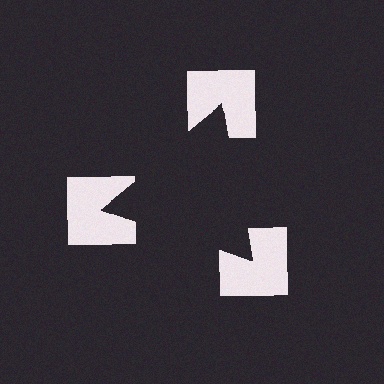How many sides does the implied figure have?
3 sides.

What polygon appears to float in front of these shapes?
An illusory triangle — its edges are inferred from the aligned wedge cuts in the notched squares, not physically drawn.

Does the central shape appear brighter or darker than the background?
It typically appears slightly darker than the background, even though no actual brightness change is drawn.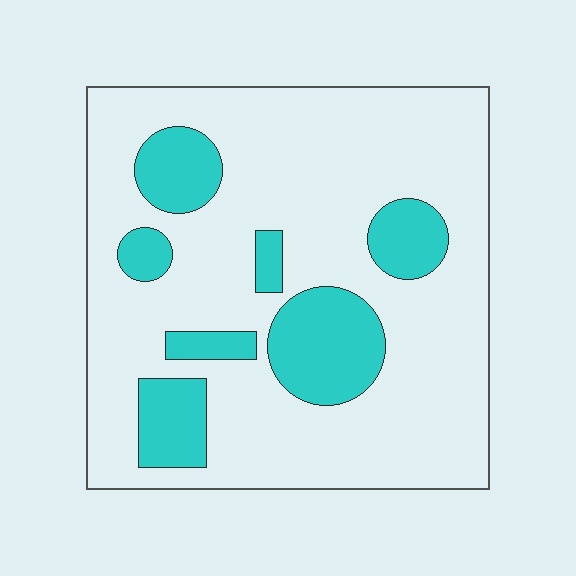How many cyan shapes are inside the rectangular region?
7.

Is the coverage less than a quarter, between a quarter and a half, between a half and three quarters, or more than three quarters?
Less than a quarter.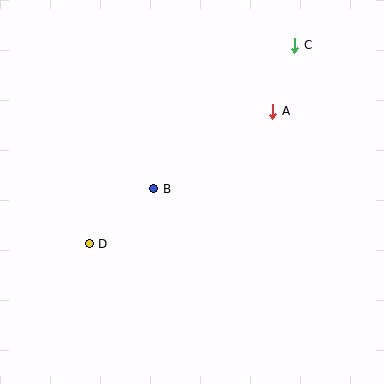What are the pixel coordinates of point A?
Point A is at (273, 111).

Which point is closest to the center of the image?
Point B at (153, 189) is closest to the center.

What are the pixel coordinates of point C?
Point C is at (295, 45).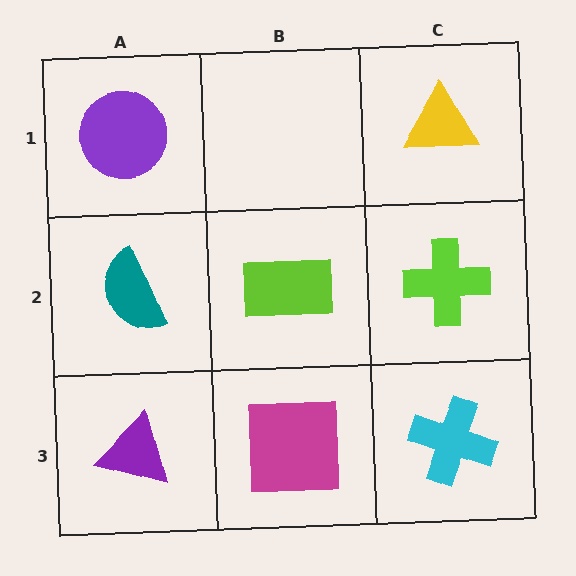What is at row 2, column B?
A lime rectangle.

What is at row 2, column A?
A teal semicircle.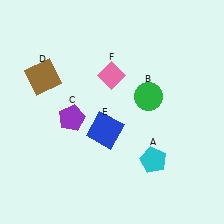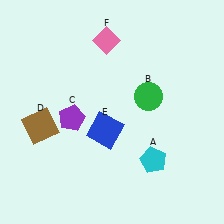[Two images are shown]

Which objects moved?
The objects that moved are: the brown square (D), the pink diamond (F).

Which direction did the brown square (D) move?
The brown square (D) moved down.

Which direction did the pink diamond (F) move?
The pink diamond (F) moved up.